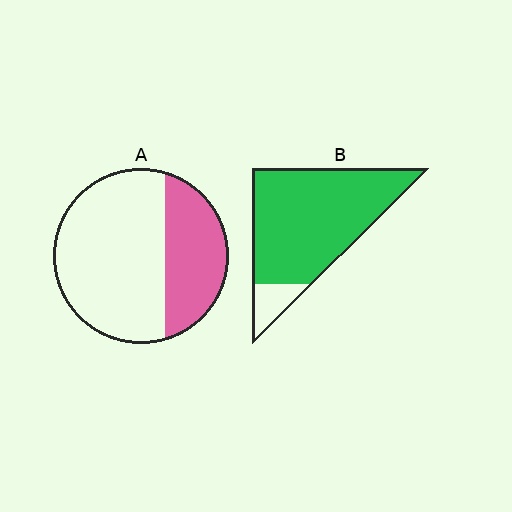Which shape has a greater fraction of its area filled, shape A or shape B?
Shape B.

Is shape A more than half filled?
No.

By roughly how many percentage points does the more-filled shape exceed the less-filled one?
By roughly 55 percentage points (B over A).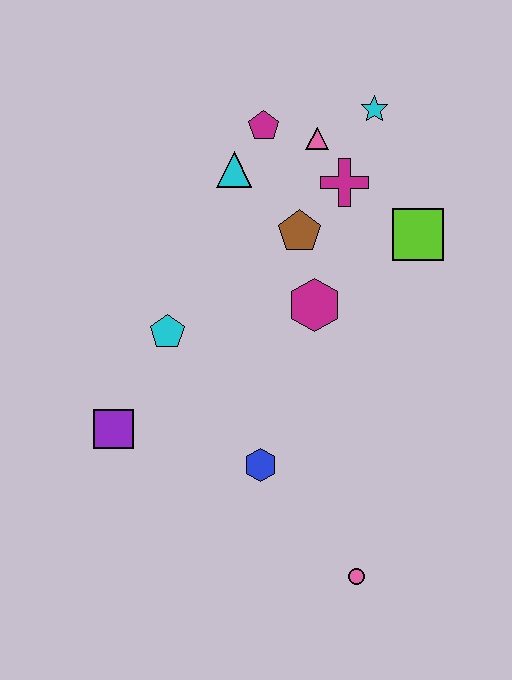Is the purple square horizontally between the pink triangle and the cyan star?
No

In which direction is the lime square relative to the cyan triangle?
The lime square is to the right of the cyan triangle.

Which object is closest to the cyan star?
The pink triangle is closest to the cyan star.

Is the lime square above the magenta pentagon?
No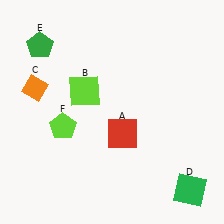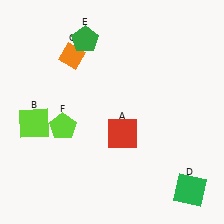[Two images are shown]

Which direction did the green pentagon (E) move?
The green pentagon (E) moved right.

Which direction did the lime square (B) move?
The lime square (B) moved left.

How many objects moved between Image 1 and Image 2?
3 objects moved between the two images.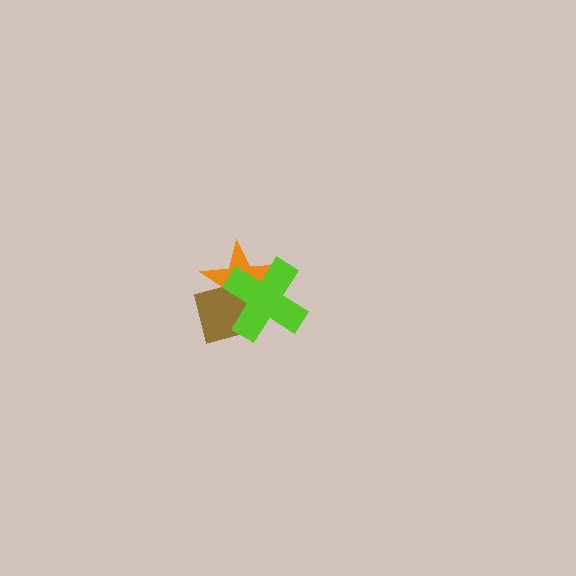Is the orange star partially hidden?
Yes, it is partially covered by another shape.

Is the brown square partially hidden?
Yes, it is partially covered by another shape.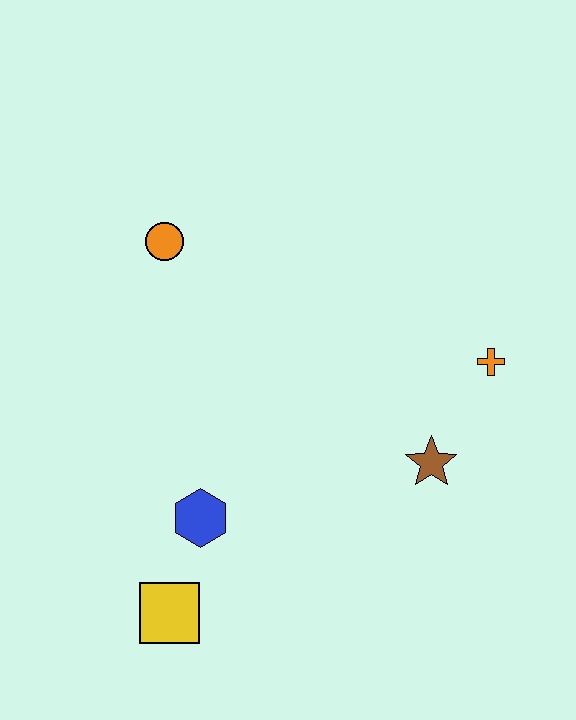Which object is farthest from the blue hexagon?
The orange cross is farthest from the blue hexagon.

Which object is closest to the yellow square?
The blue hexagon is closest to the yellow square.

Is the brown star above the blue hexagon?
Yes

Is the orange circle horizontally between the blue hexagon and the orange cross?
No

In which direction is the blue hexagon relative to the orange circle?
The blue hexagon is below the orange circle.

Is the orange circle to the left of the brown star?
Yes